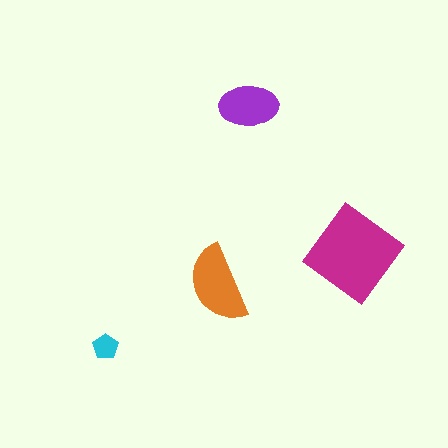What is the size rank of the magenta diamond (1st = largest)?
1st.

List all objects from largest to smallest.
The magenta diamond, the orange semicircle, the purple ellipse, the cyan pentagon.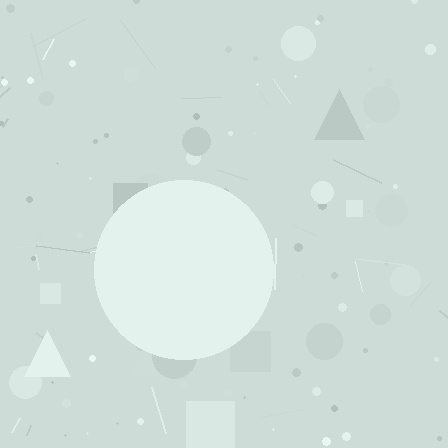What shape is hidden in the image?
A circle is hidden in the image.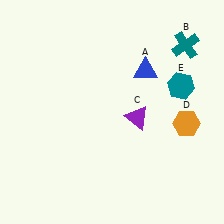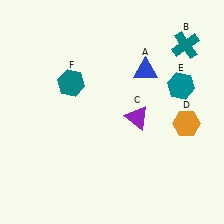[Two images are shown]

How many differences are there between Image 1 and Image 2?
There is 1 difference between the two images.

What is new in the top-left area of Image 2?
A teal hexagon (F) was added in the top-left area of Image 2.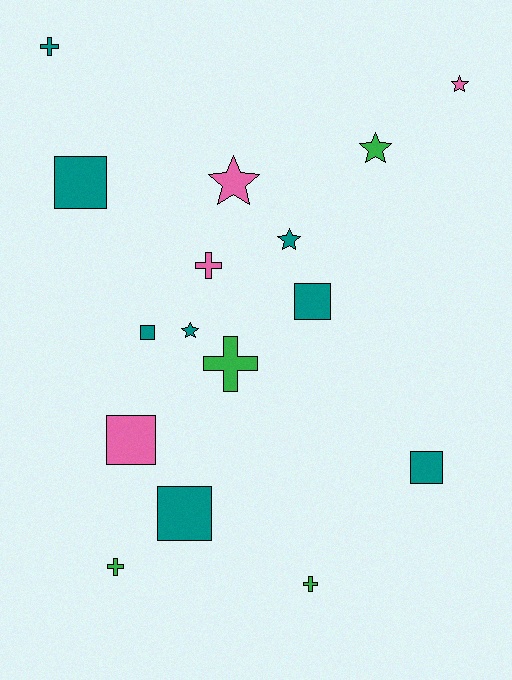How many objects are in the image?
There are 16 objects.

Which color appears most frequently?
Teal, with 8 objects.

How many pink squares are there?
There is 1 pink square.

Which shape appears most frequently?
Square, with 6 objects.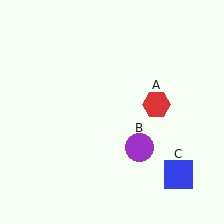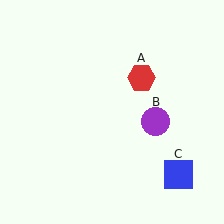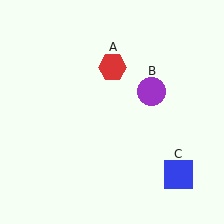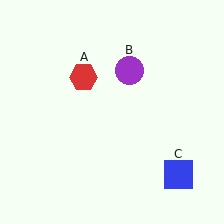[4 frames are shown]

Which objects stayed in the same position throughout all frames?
Blue square (object C) remained stationary.